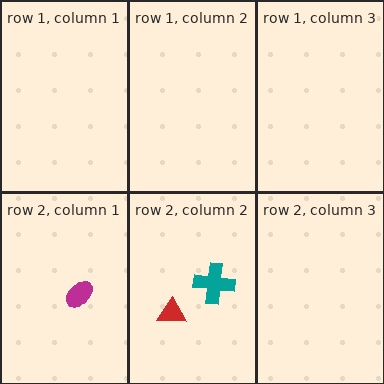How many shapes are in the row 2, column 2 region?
2.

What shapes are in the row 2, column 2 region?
The teal cross, the red triangle.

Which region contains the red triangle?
The row 2, column 2 region.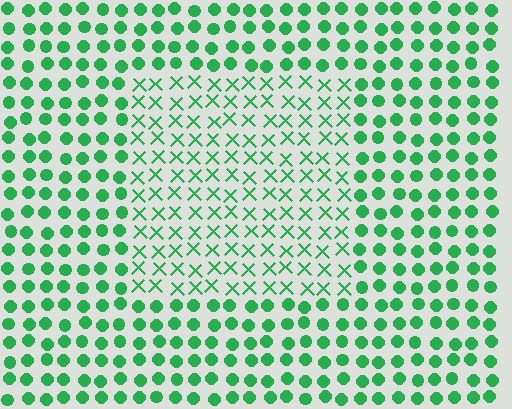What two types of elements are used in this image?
The image uses X marks inside the rectangle region and circles outside it.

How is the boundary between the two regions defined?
The boundary is defined by a change in element shape: X marks inside vs. circles outside. All elements share the same color and spacing.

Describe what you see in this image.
The image is filled with small green elements arranged in a uniform grid. A rectangle-shaped region contains X marks, while the surrounding area contains circles. The boundary is defined purely by the change in element shape.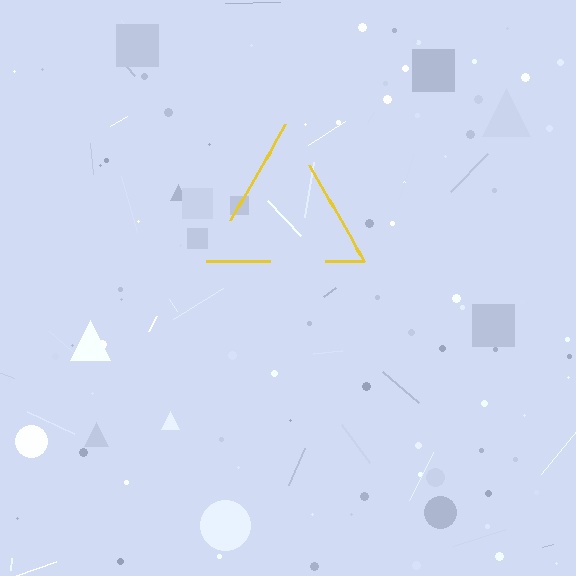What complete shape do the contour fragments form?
The contour fragments form a triangle.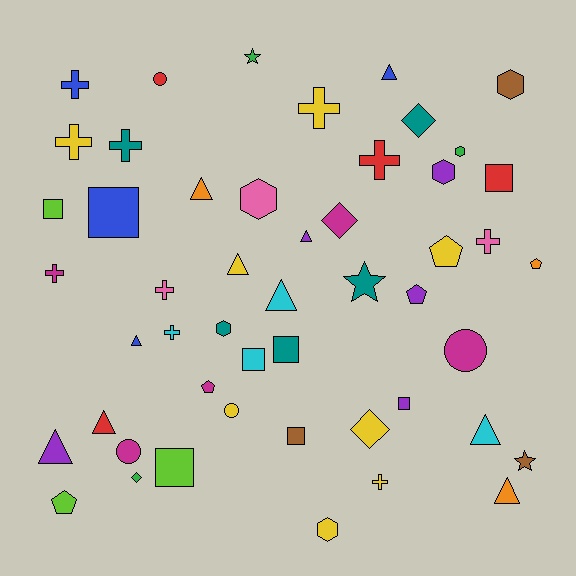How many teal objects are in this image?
There are 5 teal objects.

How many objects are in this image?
There are 50 objects.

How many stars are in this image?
There are 3 stars.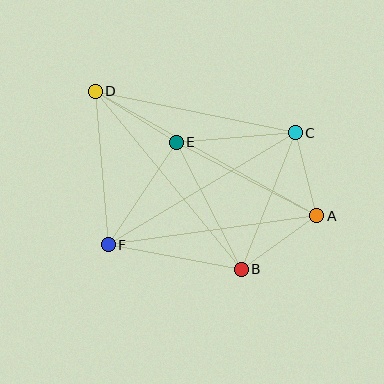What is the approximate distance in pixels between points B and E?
The distance between B and E is approximately 143 pixels.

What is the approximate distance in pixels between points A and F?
The distance between A and F is approximately 210 pixels.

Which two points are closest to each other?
Points A and C are closest to each other.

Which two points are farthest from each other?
Points A and D are farthest from each other.